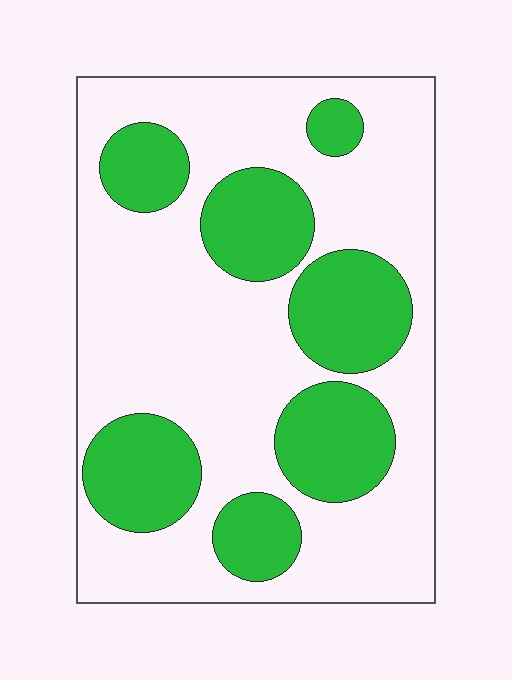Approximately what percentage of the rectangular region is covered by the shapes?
Approximately 30%.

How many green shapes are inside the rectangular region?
7.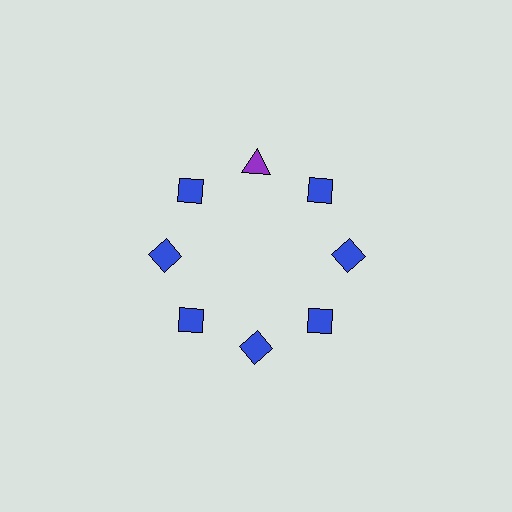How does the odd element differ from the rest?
It differs in both color (purple instead of blue) and shape (triangle instead of diamond).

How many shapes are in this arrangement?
There are 8 shapes arranged in a ring pattern.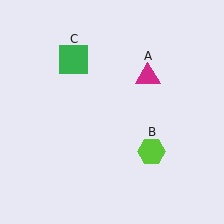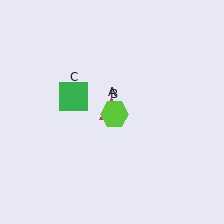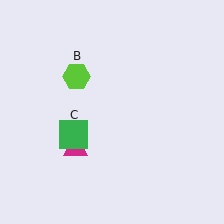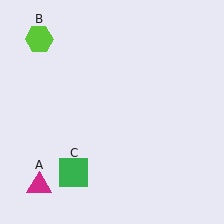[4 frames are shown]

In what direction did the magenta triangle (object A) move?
The magenta triangle (object A) moved down and to the left.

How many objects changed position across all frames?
3 objects changed position: magenta triangle (object A), lime hexagon (object B), green square (object C).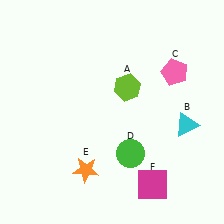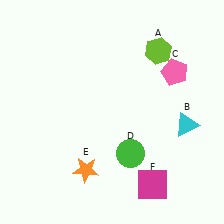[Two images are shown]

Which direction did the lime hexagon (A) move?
The lime hexagon (A) moved up.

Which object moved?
The lime hexagon (A) moved up.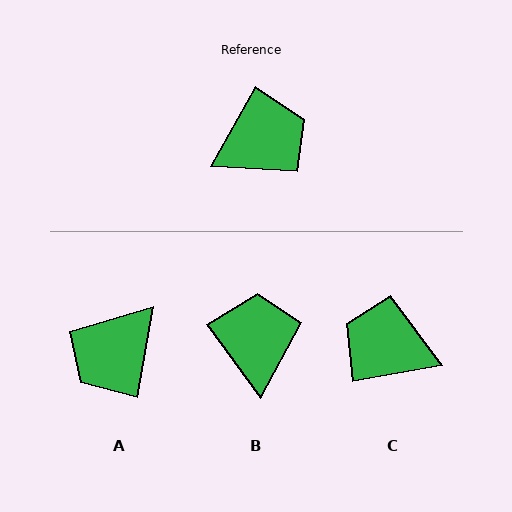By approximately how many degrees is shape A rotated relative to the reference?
Approximately 160 degrees clockwise.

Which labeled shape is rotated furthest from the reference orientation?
A, about 160 degrees away.